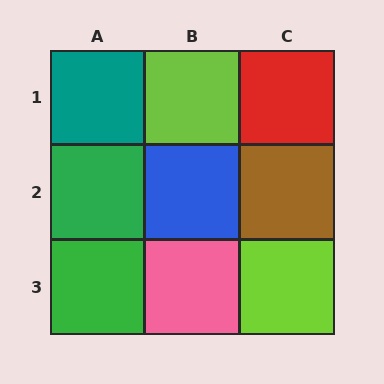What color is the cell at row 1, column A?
Teal.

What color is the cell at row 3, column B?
Pink.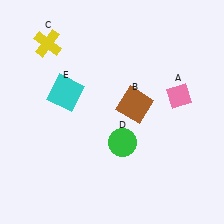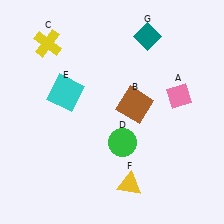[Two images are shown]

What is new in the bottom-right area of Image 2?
A yellow triangle (F) was added in the bottom-right area of Image 2.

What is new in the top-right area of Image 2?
A teal diamond (G) was added in the top-right area of Image 2.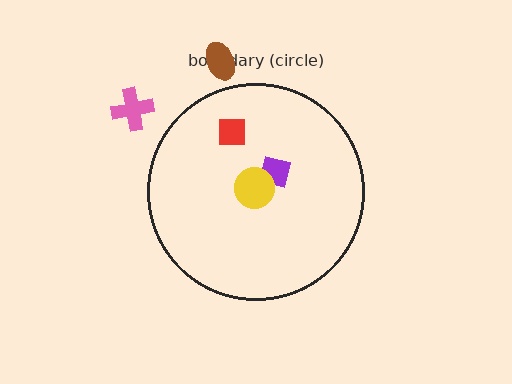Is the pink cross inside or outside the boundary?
Outside.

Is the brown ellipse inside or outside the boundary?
Outside.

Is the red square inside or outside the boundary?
Inside.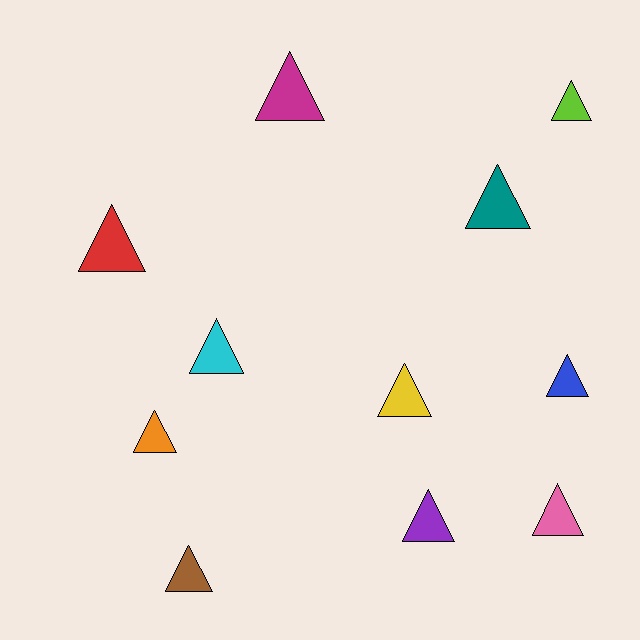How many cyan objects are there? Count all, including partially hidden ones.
There is 1 cyan object.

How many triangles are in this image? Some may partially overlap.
There are 11 triangles.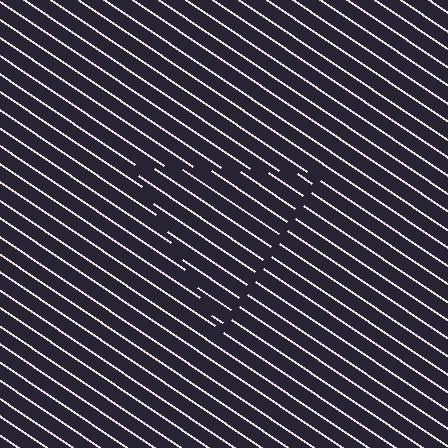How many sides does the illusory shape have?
3 sides — the line-ends trace a triangle.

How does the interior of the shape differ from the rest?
The interior of the shape contains the same grating, shifted by half a period — the contour is defined by the phase discontinuity where line-ends from the inner and outer gratings abut.